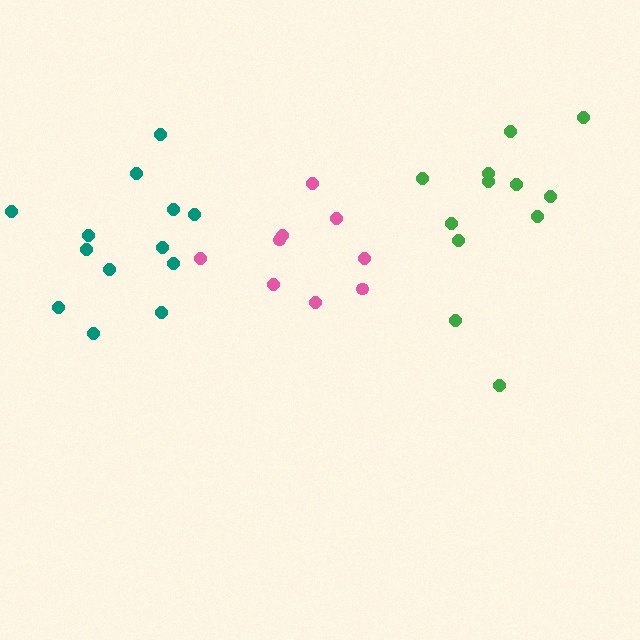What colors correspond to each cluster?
The clusters are colored: pink, green, teal.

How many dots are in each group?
Group 1: 9 dots, Group 2: 12 dots, Group 3: 13 dots (34 total).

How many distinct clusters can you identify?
There are 3 distinct clusters.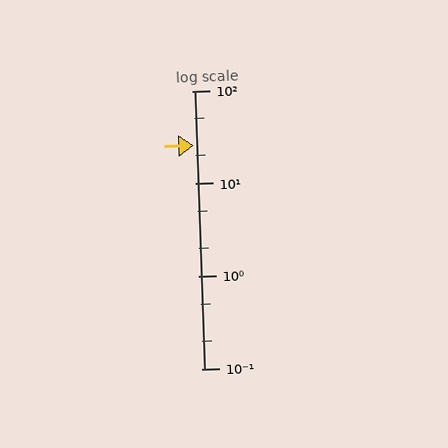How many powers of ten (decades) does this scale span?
The scale spans 3 decades, from 0.1 to 100.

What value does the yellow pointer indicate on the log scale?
The pointer indicates approximately 26.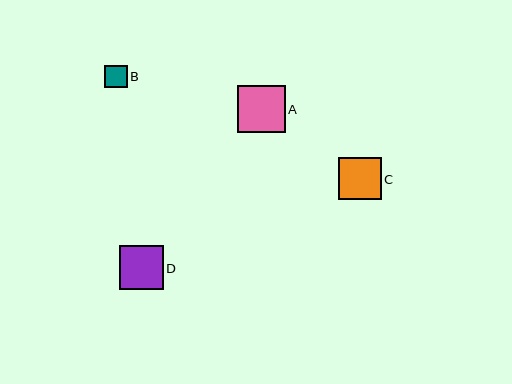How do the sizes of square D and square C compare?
Square D and square C are approximately the same size.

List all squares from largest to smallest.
From largest to smallest: A, D, C, B.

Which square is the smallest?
Square B is the smallest with a size of approximately 22 pixels.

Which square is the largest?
Square A is the largest with a size of approximately 48 pixels.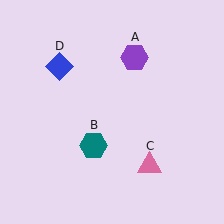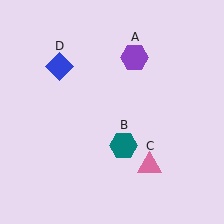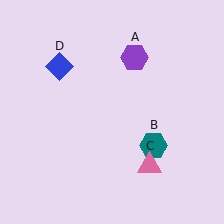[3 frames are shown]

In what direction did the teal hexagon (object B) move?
The teal hexagon (object B) moved right.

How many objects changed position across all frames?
1 object changed position: teal hexagon (object B).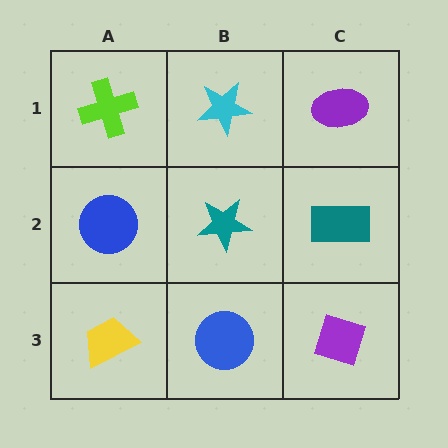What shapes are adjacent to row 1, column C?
A teal rectangle (row 2, column C), a cyan star (row 1, column B).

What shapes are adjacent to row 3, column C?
A teal rectangle (row 2, column C), a blue circle (row 3, column B).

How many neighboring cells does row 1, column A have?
2.